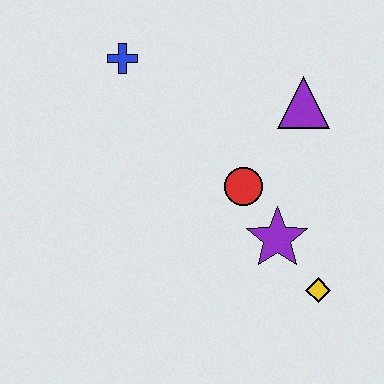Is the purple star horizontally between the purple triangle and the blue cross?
Yes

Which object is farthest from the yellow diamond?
The blue cross is farthest from the yellow diamond.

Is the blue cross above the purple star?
Yes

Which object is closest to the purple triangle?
The red circle is closest to the purple triangle.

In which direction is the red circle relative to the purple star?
The red circle is above the purple star.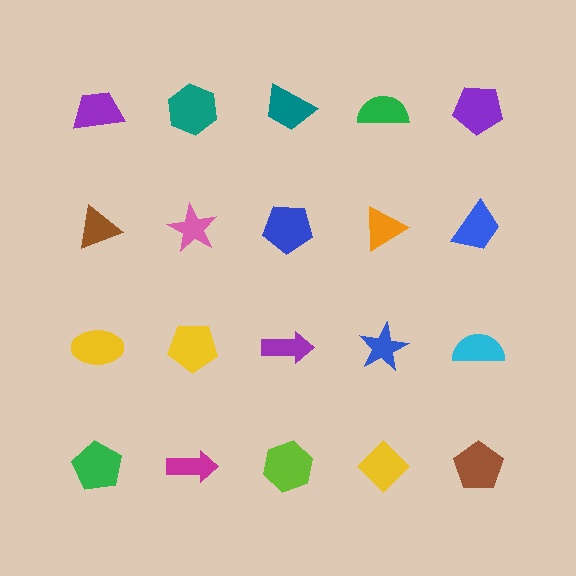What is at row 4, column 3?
A lime hexagon.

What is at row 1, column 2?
A teal hexagon.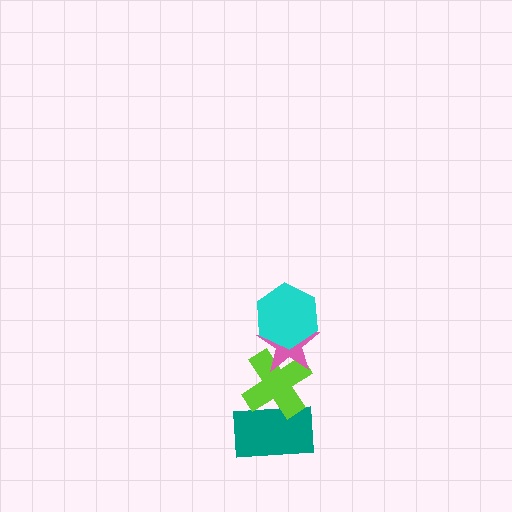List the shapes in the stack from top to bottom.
From top to bottom: the cyan hexagon, the pink star, the lime cross, the teal rectangle.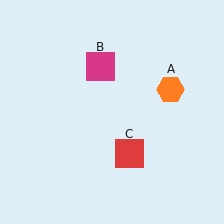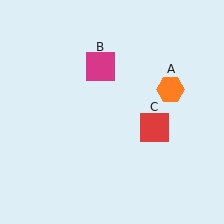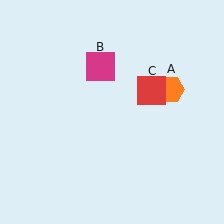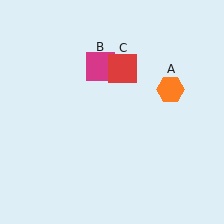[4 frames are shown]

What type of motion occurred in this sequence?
The red square (object C) rotated counterclockwise around the center of the scene.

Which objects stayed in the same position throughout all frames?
Orange hexagon (object A) and magenta square (object B) remained stationary.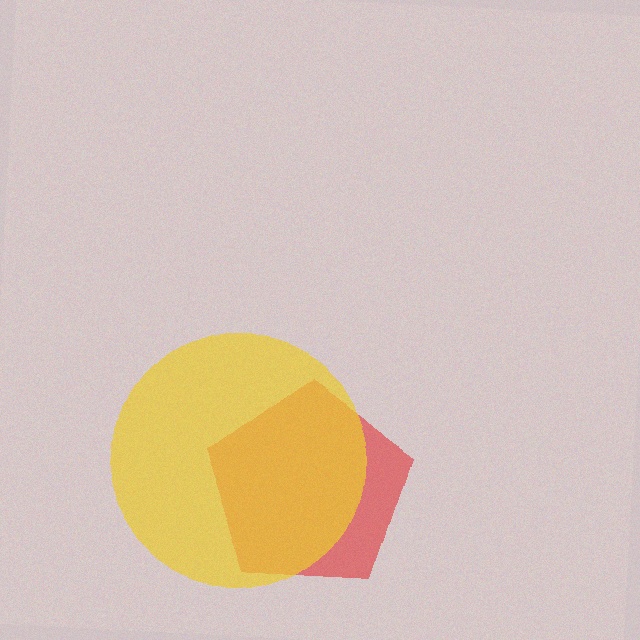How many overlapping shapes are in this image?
There are 2 overlapping shapes in the image.